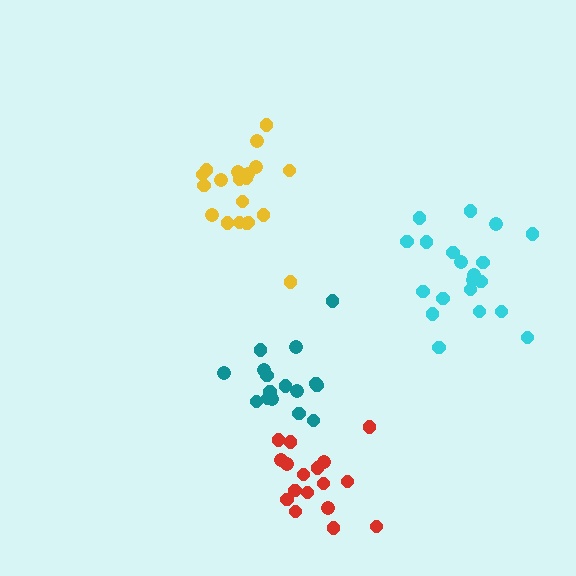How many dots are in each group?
Group 1: 20 dots, Group 2: 17 dots, Group 3: 20 dots, Group 4: 16 dots (73 total).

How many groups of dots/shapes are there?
There are 4 groups.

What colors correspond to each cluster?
The clusters are colored: yellow, red, cyan, teal.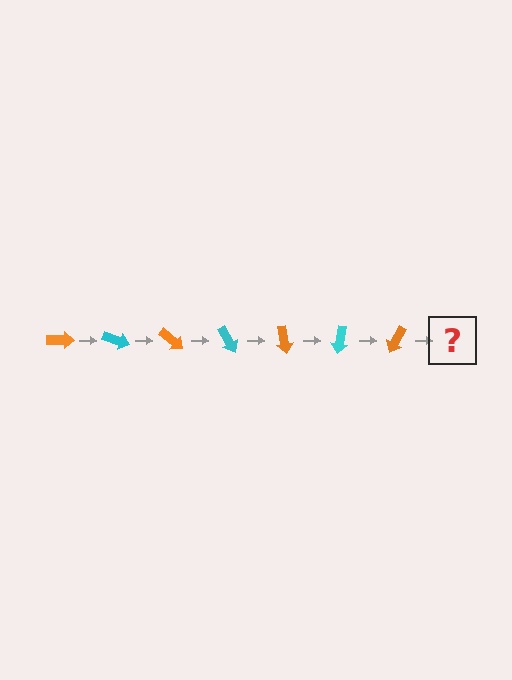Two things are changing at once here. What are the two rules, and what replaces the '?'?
The two rules are that it rotates 20 degrees each step and the color cycles through orange and cyan. The '?' should be a cyan arrow, rotated 140 degrees from the start.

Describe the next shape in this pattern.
It should be a cyan arrow, rotated 140 degrees from the start.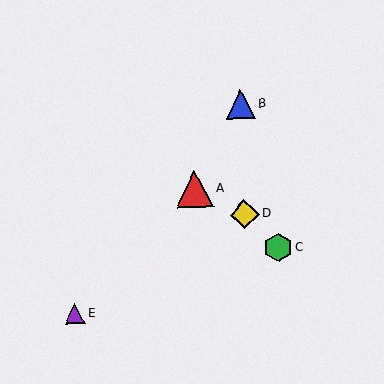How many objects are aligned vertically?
2 objects (B, D) are aligned vertically.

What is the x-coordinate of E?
Object E is at x≈75.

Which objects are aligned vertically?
Objects B, D are aligned vertically.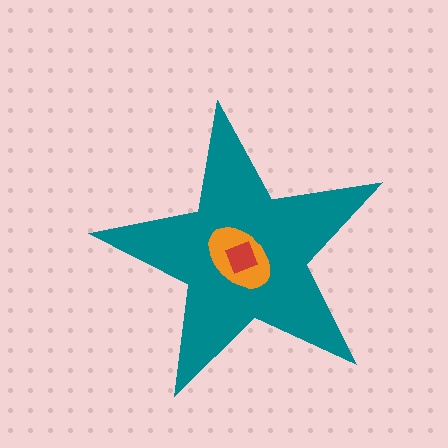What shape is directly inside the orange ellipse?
The red diamond.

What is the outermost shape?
The teal star.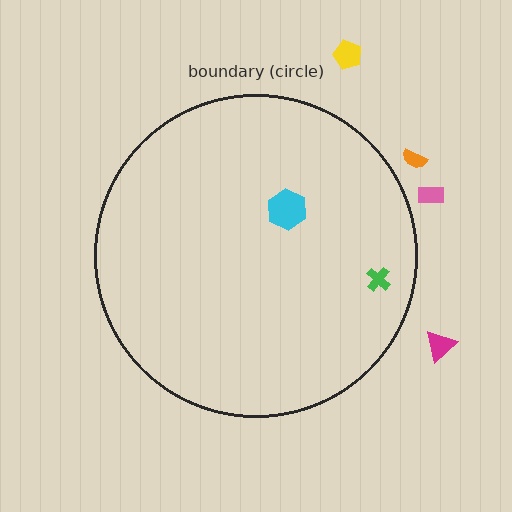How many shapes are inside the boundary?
2 inside, 4 outside.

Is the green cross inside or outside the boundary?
Inside.